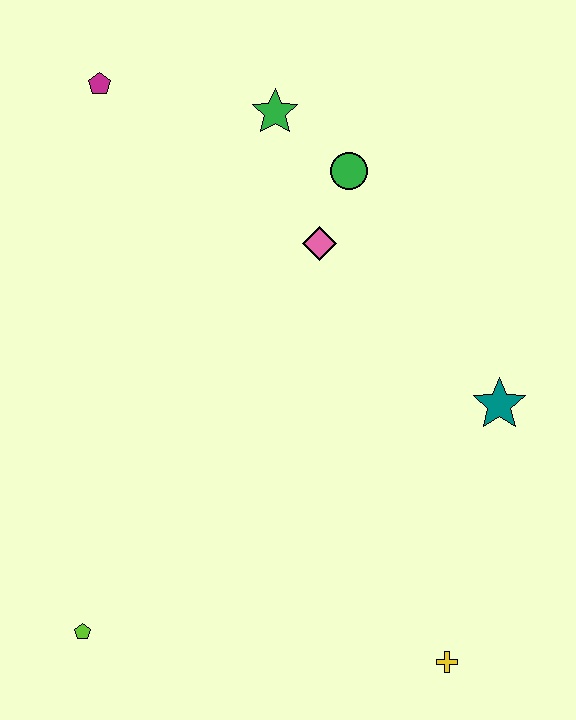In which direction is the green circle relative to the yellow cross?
The green circle is above the yellow cross.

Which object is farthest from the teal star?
The magenta pentagon is farthest from the teal star.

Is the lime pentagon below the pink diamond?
Yes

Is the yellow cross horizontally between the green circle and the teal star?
Yes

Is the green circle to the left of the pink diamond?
No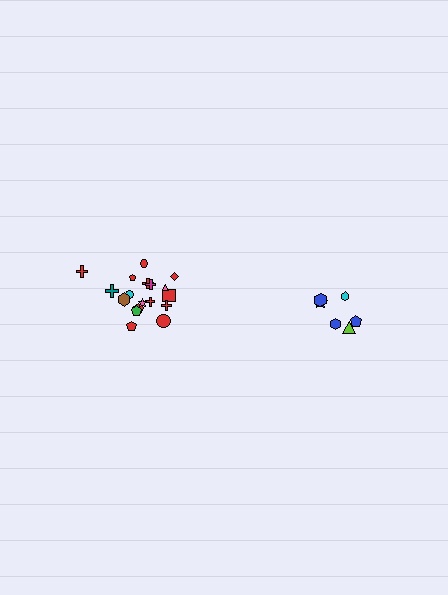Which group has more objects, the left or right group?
The left group.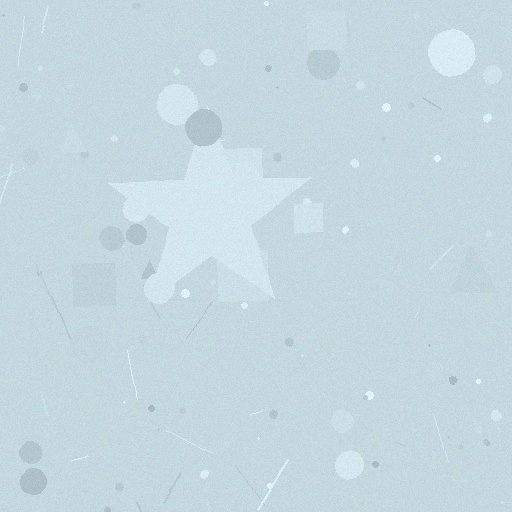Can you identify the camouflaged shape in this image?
The camouflaged shape is a star.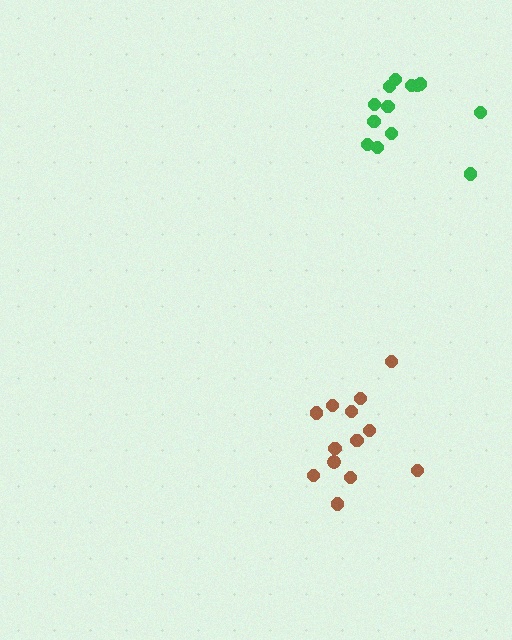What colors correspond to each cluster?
The clusters are colored: brown, green.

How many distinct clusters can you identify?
There are 2 distinct clusters.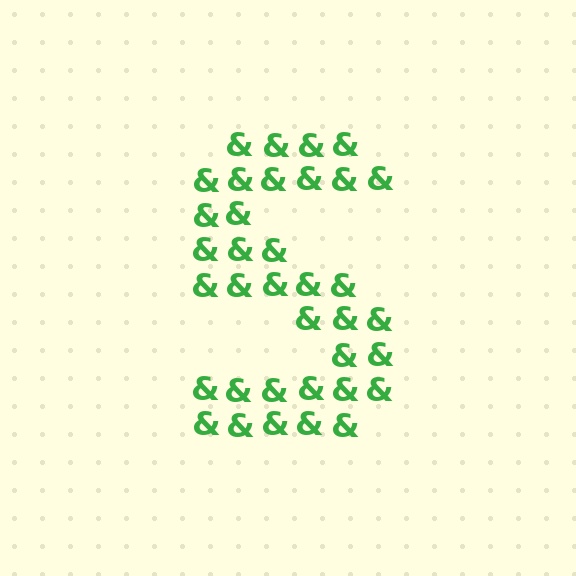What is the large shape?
The large shape is the letter S.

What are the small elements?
The small elements are ampersands.